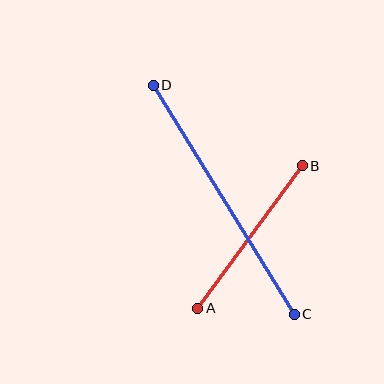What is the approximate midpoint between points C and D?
The midpoint is at approximately (224, 200) pixels.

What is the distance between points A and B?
The distance is approximately 177 pixels.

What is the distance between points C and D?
The distance is approximately 269 pixels.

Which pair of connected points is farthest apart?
Points C and D are farthest apart.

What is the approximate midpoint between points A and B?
The midpoint is at approximately (250, 237) pixels.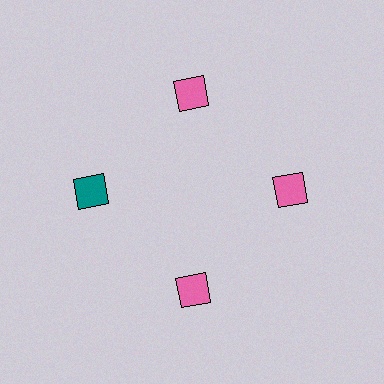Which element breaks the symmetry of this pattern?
The teal diamond at roughly the 9 o'clock position breaks the symmetry. All other shapes are pink diamonds.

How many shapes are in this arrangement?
There are 4 shapes arranged in a ring pattern.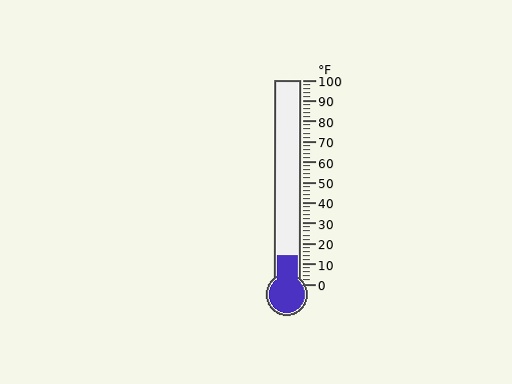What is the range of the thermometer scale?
The thermometer scale ranges from 0°F to 100°F.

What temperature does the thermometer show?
The thermometer shows approximately 14°F.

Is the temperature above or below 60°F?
The temperature is below 60°F.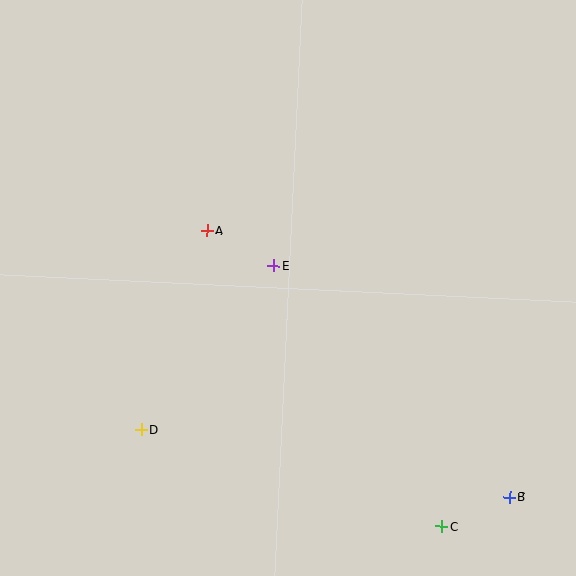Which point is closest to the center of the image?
Point E at (274, 265) is closest to the center.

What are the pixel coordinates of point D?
Point D is at (141, 430).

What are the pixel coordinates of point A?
Point A is at (207, 230).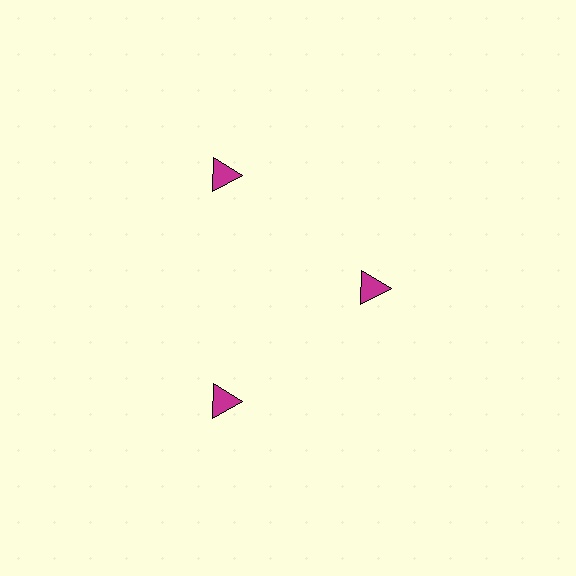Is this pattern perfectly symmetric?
No. The 3 magenta triangles are arranged in a ring, but one element near the 3 o'clock position is pulled inward toward the center, breaking the 3-fold rotational symmetry.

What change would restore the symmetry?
The symmetry would be restored by moving it outward, back onto the ring so that all 3 triangles sit at equal angles and equal distance from the center.